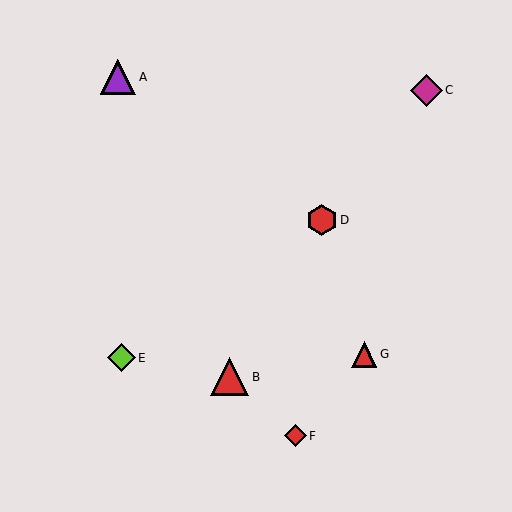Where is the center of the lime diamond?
The center of the lime diamond is at (121, 358).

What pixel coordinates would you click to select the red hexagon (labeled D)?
Click at (322, 220) to select the red hexagon D.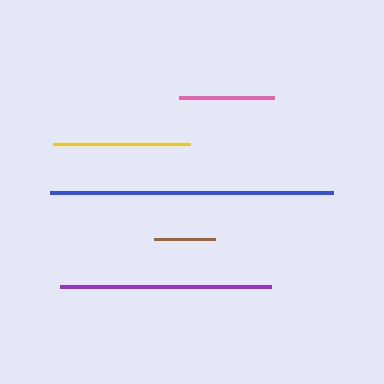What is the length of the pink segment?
The pink segment is approximately 95 pixels long.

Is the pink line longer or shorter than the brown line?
The pink line is longer than the brown line.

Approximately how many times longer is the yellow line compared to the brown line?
The yellow line is approximately 2.3 times the length of the brown line.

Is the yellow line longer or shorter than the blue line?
The blue line is longer than the yellow line.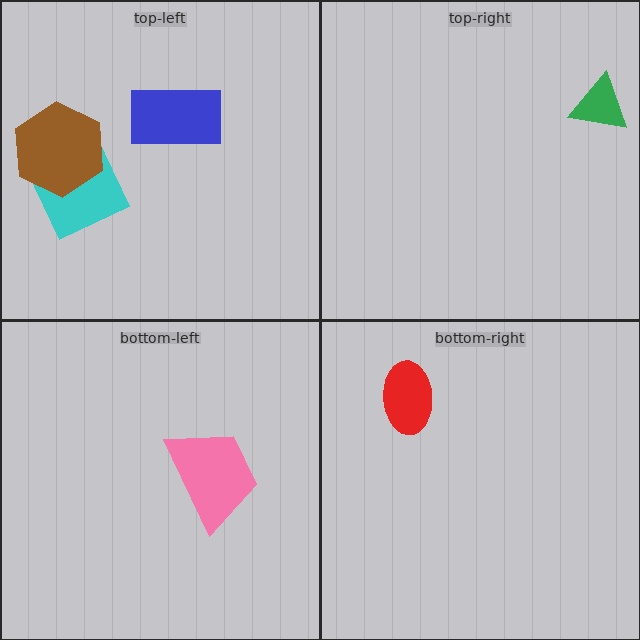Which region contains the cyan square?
The top-left region.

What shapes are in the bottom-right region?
The red ellipse.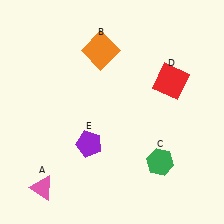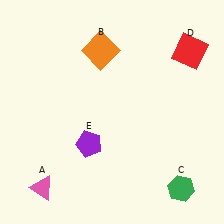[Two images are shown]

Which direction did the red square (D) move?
The red square (D) moved up.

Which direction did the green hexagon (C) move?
The green hexagon (C) moved down.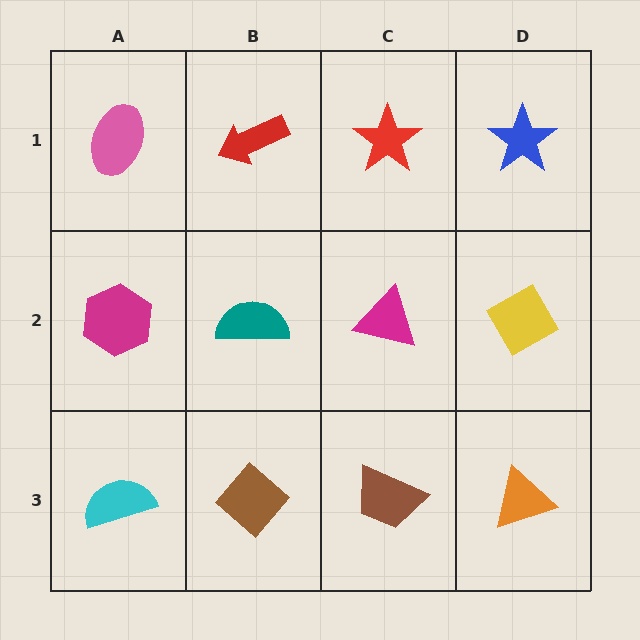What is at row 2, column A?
A magenta hexagon.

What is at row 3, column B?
A brown diamond.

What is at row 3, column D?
An orange triangle.